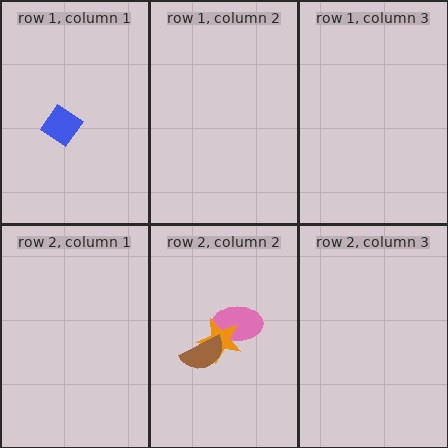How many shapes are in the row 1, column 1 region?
1.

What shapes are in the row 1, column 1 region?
The blue diamond.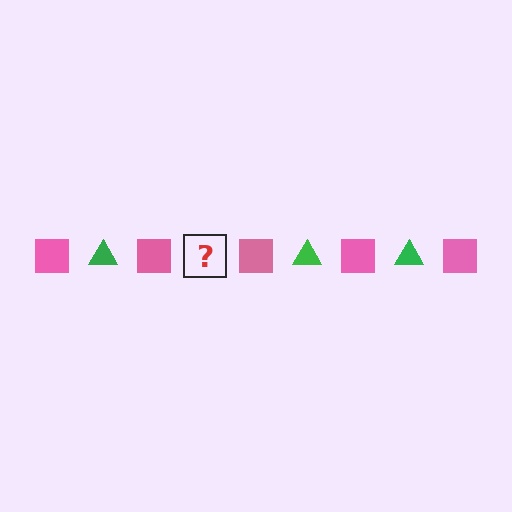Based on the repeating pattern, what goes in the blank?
The blank should be a green triangle.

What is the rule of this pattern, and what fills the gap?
The rule is that the pattern alternates between pink square and green triangle. The gap should be filled with a green triangle.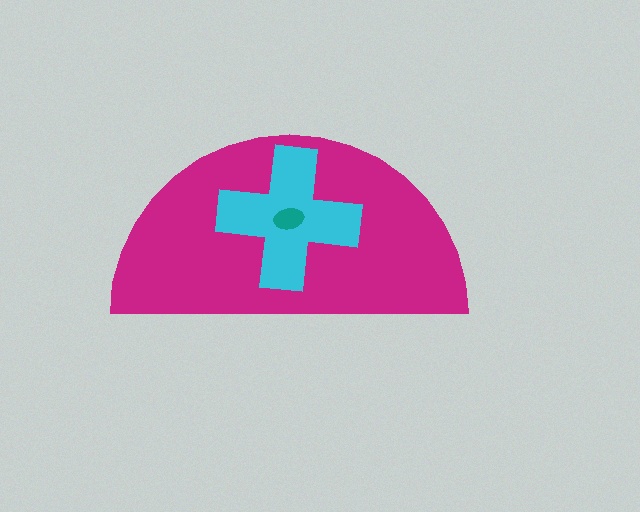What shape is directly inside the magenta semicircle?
The cyan cross.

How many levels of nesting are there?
3.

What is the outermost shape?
The magenta semicircle.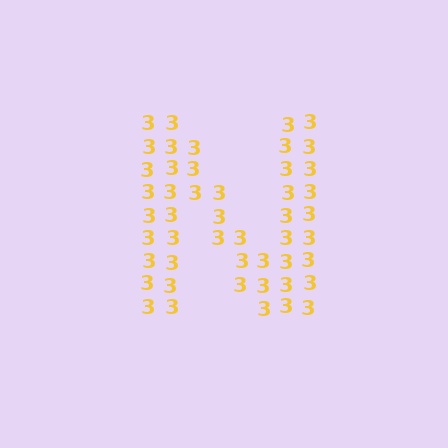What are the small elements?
The small elements are digit 3's.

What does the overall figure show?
The overall figure shows the letter N.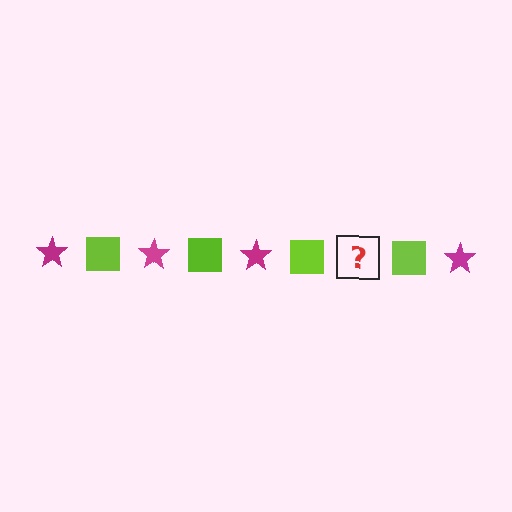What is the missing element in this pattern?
The missing element is a magenta star.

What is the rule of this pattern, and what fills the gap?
The rule is that the pattern alternates between magenta star and lime square. The gap should be filled with a magenta star.